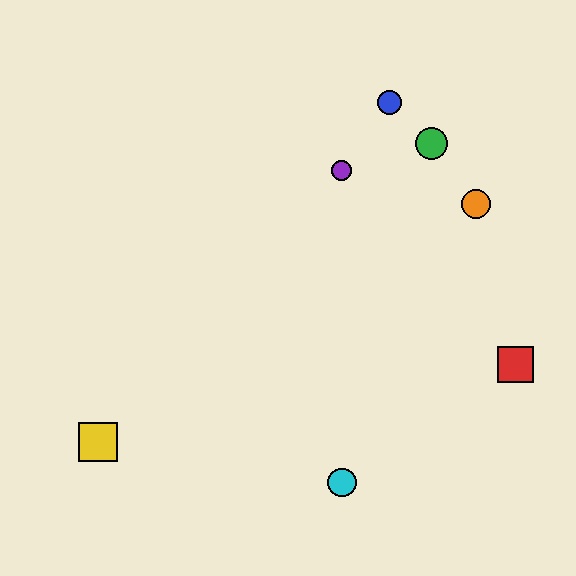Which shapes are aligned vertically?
The purple circle, the cyan circle are aligned vertically.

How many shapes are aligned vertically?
2 shapes (the purple circle, the cyan circle) are aligned vertically.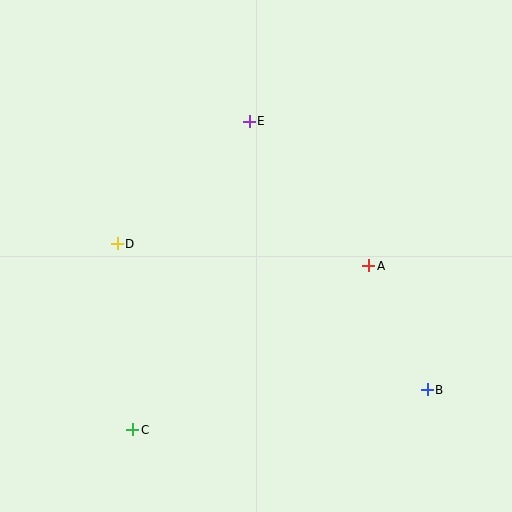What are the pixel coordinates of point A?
Point A is at (369, 266).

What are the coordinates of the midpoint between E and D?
The midpoint between E and D is at (183, 182).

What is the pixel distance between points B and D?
The distance between B and D is 343 pixels.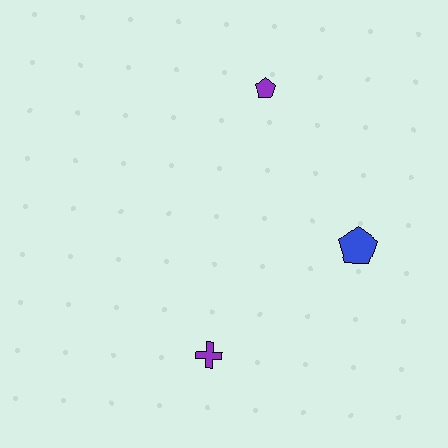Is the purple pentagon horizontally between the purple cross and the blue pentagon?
Yes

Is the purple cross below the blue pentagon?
Yes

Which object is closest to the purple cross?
The blue pentagon is closest to the purple cross.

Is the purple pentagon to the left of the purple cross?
No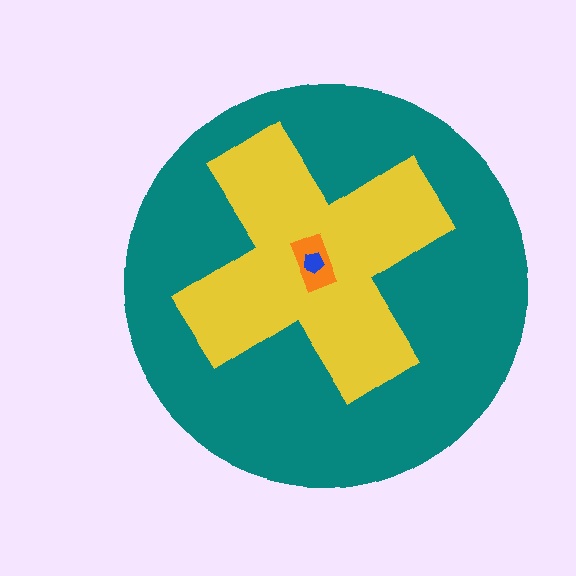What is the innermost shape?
The blue pentagon.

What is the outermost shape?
The teal circle.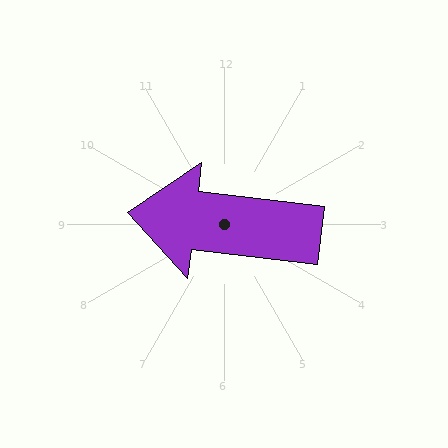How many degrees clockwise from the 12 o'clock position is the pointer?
Approximately 277 degrees.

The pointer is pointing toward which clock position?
Roughly 9 o'clock.